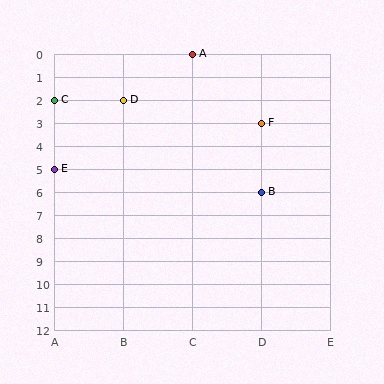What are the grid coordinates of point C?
Point C is at grid coordinates (A, 2).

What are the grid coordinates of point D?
Point D is at grid coordinates (B, 2).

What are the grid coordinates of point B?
Point B is at grid coordinates (D, 6).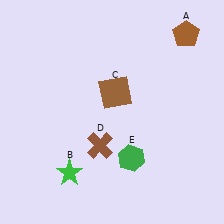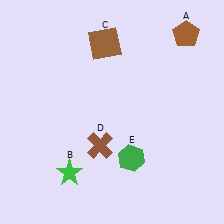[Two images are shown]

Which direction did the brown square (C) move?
The brown square (C) moved up.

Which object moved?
The brown square (C) moved up.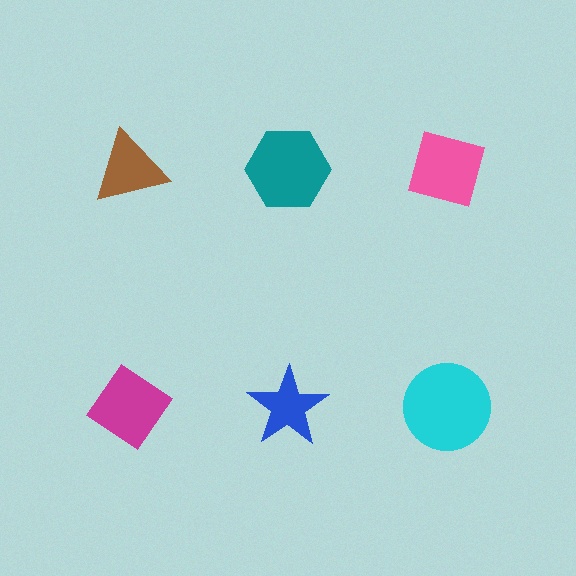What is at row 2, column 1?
A magenta diamond.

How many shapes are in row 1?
3 shapes.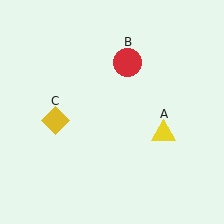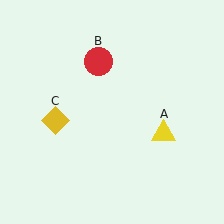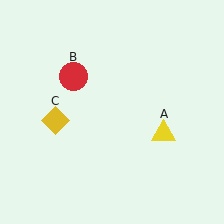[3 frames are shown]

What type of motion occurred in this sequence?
The red circle (object B) rotated counterclockwise around the center of the scene.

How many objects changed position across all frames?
1 object changed position: red circle (object B).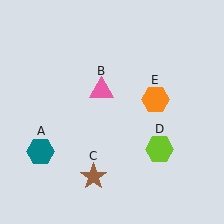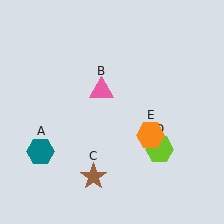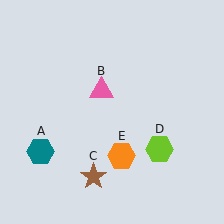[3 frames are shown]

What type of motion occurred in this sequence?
The orange hexagon (object E) rotated clockwise around the center of the scene.